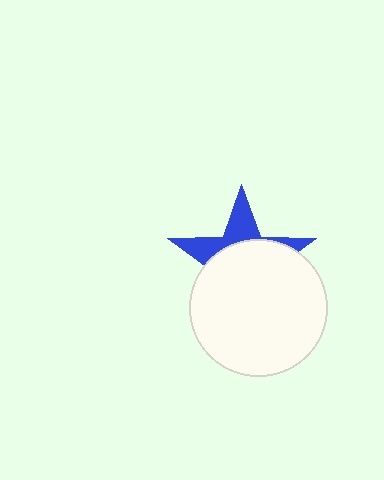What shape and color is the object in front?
The object in front is a white circle.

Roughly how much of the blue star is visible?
A small part of it is visible (roughly 34%).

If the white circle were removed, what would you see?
You would see the complete blue star.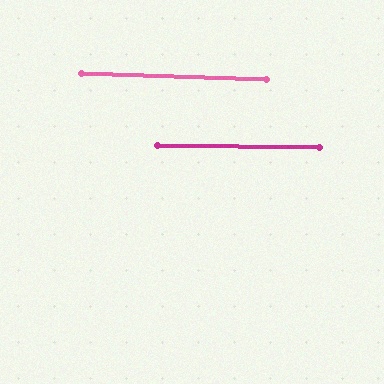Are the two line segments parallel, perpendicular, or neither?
Parallel — their directions differ by only 1.3°.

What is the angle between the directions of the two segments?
Approximately 1 degree.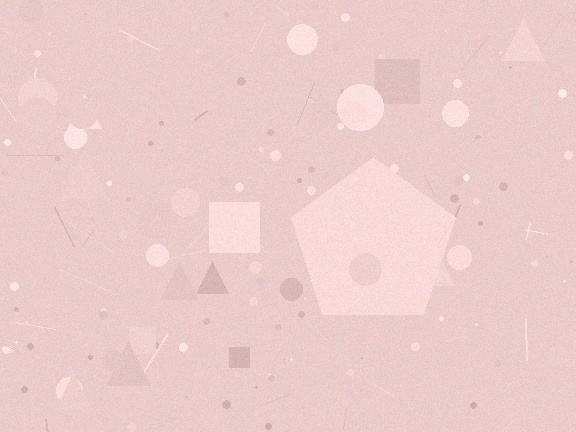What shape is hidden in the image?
A pentagon is hidden in the image.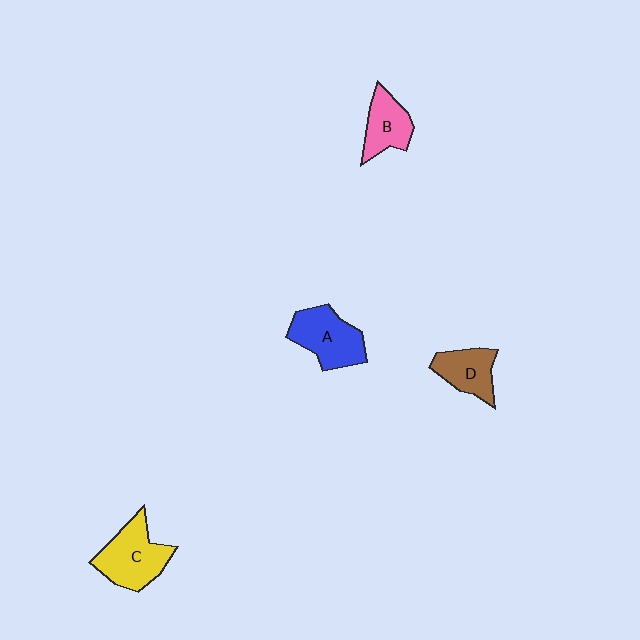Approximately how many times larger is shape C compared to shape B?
Approximately 1.5 times.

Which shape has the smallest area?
Shape B (pink).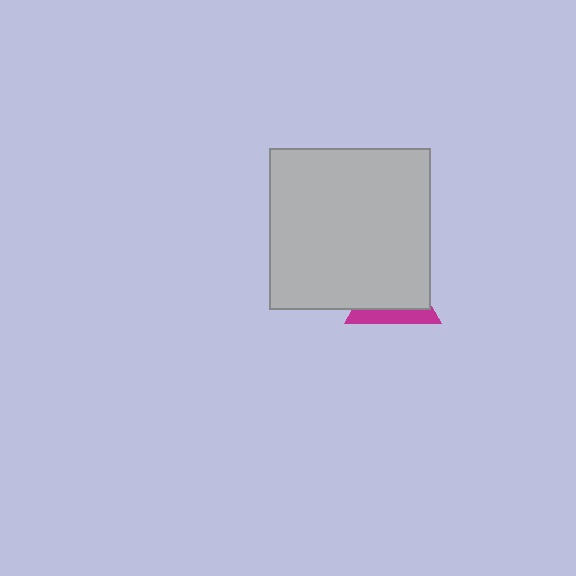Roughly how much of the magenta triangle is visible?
A small part of it is visible (roughly 30%).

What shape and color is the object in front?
The object in front is a light gray square.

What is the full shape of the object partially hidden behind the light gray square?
The partially hidden object is a magenta triangle.